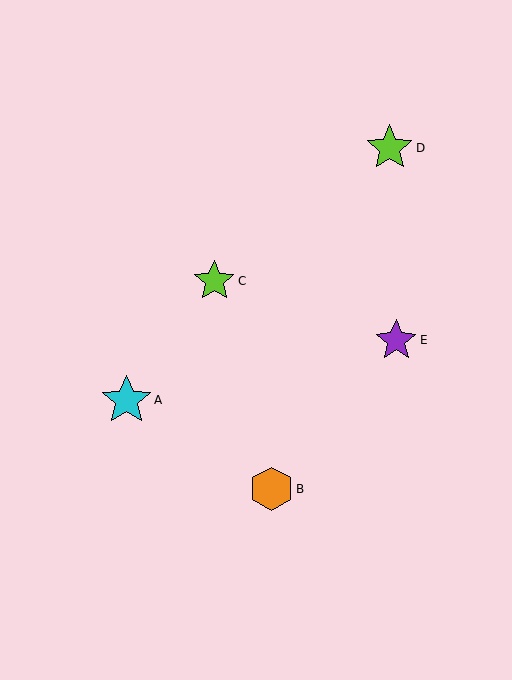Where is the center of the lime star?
The center of the lime star is at (390, 148).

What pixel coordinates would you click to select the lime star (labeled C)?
Click at (214, 281) to select the lime star C.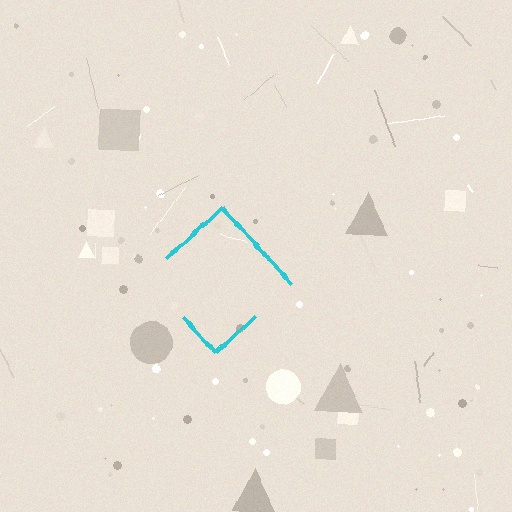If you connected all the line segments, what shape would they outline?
They would outline a diamond.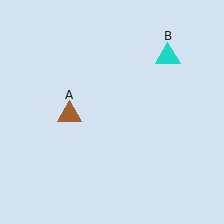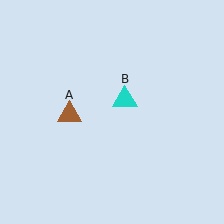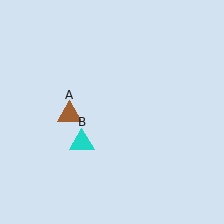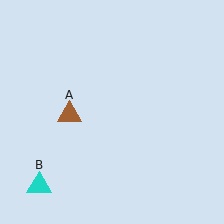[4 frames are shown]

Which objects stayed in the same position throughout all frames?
Brown triangle (object A) remained stationary.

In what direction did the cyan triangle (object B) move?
The cyan triangle (object B) moved down and to the left.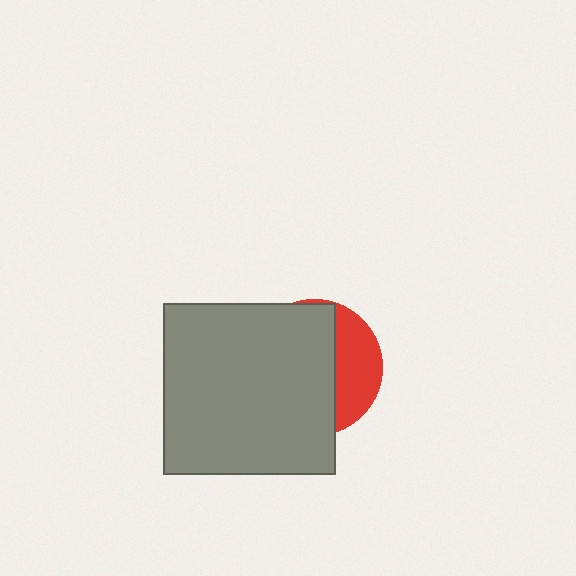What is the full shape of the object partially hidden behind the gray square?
The partially hidden object is a red circle.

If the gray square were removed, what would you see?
You would see the complete red circle.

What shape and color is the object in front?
The object in front is a gray square.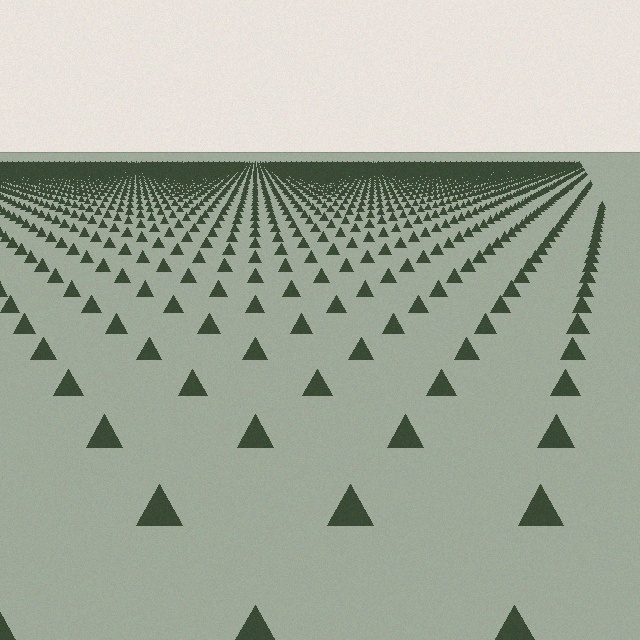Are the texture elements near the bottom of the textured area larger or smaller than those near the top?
Larger. Near the bottom, elements are closer to the viewer and appear at a bigger on-screen size.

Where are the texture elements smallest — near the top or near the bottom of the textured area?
Near the top.